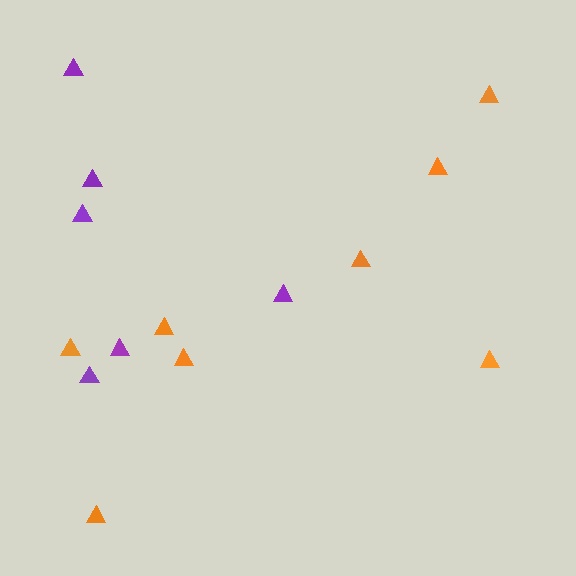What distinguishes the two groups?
There are 2 groups: one group of purple triangles (6) and one group of orange triangles (8).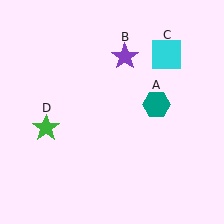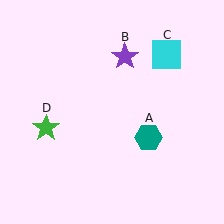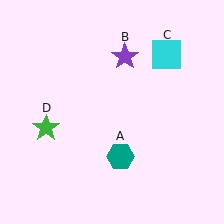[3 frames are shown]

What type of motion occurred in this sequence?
The teal hexagon (object A) rotated clockwise around the center of the scene.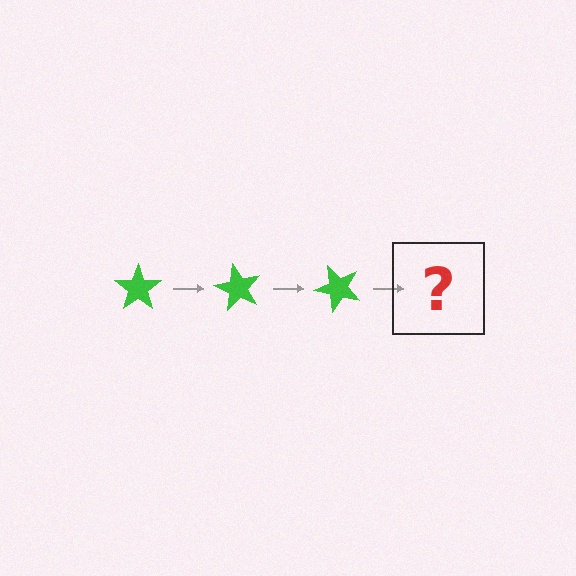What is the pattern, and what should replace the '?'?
The pattern is that the star rotates 60 degrees each step. The '?' should be a green star rotated 180 degrees.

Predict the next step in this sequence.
The next step is a green star rotated 180 degrees.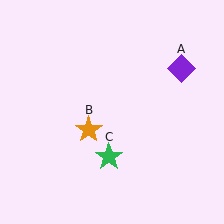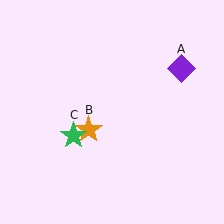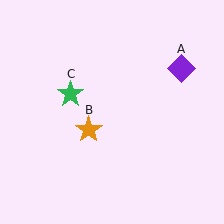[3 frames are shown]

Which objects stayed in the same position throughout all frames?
Purple diamond (object A) and orange star (object B) remained stationary.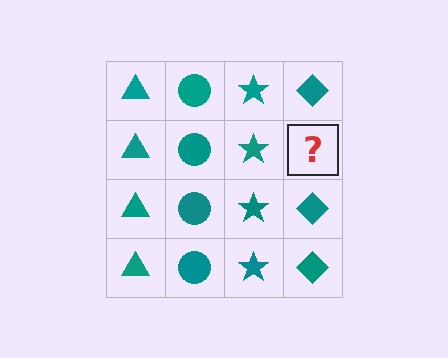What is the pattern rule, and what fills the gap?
The rule is that each column has a consistent shape. The gap should be filled with a teal diamond.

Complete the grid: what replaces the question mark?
The question mark should be replaced with a teal diamond.